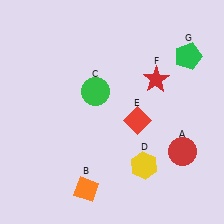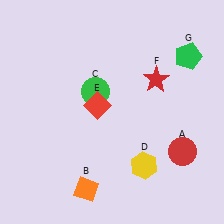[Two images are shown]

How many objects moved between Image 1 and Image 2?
1 object moved between the two images.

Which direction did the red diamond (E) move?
The red diamond (E) moved left.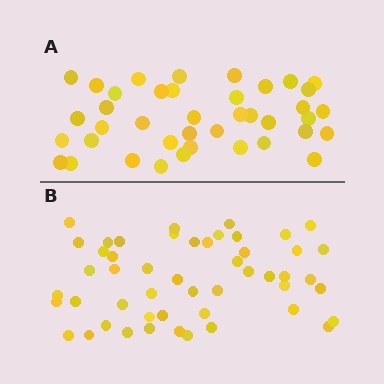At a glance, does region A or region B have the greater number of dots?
Region B (the bottom region) has more dots.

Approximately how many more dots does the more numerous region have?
Region B has roughly 10 or so more dots than region A.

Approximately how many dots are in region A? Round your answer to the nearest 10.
About 40 dots.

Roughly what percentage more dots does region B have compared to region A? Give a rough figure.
About 25% more.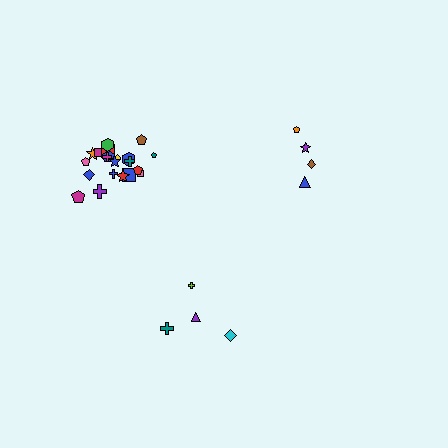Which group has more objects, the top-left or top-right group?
The top-left group.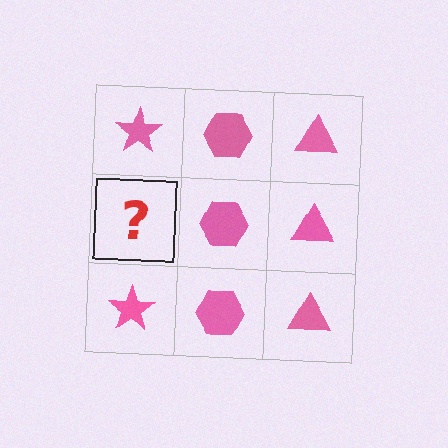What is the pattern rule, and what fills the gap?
The rule is that each column has a consistent shape. The gap should be filled with a pink star.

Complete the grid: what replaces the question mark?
The question mark should be replaced with a pink star.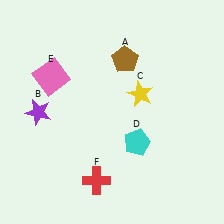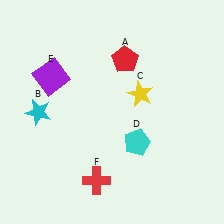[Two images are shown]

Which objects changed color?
A changed from brown to red. B changed from purple to cyan. E changed from pink to purple.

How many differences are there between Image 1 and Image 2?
There are 3 differences between the two images.